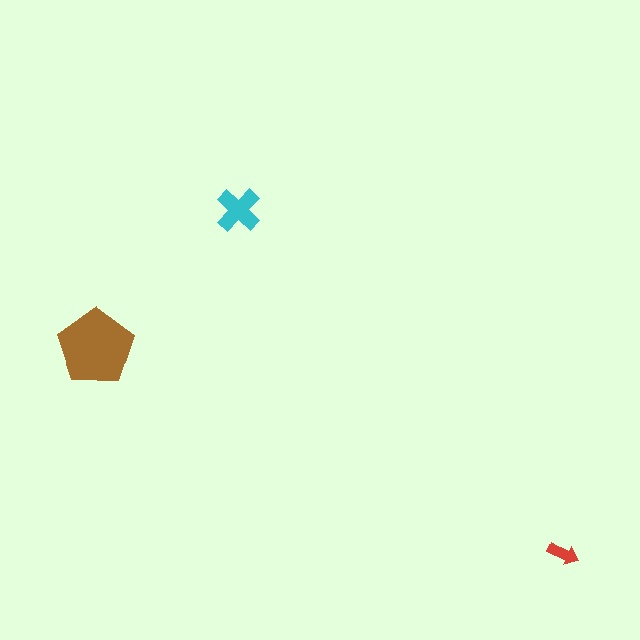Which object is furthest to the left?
The brown pentagon is leftmost.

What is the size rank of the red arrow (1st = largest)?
3rd.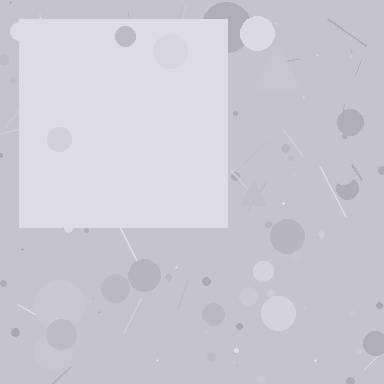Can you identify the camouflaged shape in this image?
The camouflaged shape is a square.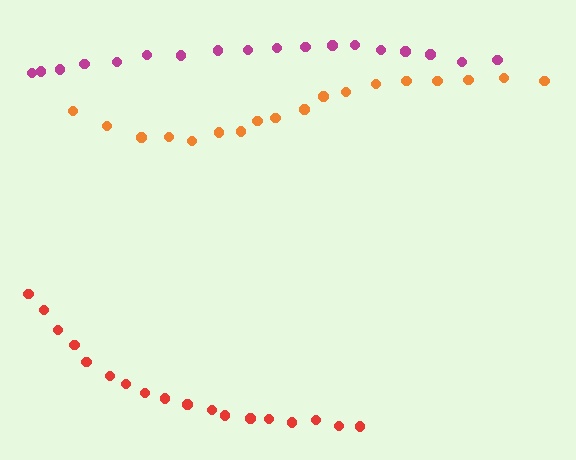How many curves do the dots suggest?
There are 3 distinct paths.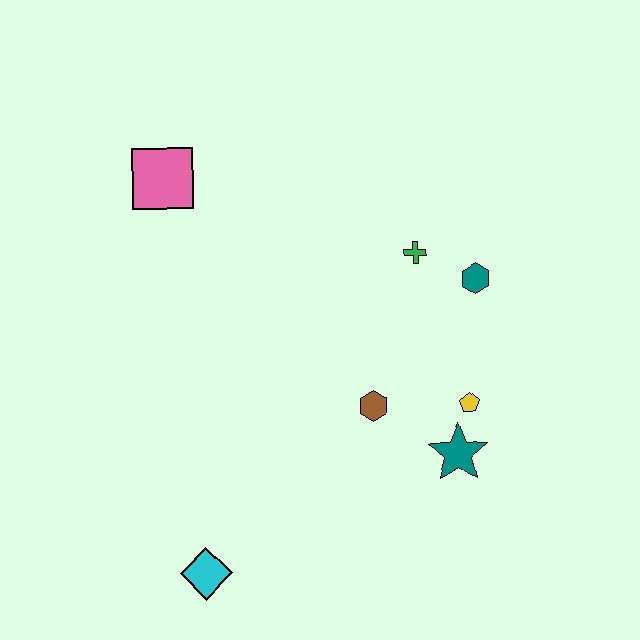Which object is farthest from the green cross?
The cyan diamond is farthest from the green cross.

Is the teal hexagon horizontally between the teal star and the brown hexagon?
No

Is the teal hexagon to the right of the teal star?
Yes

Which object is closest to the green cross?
The teal hexagon is closest to the green cross.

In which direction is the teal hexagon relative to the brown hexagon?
The teal hexagon is above the brown hexagon.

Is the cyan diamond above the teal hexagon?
No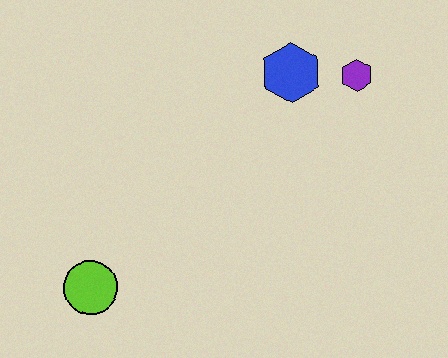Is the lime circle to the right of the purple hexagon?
No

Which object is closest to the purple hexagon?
The blue hexagon is closest to the purple hexagon.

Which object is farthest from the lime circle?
The purple hexagon is farthest from the lime circle.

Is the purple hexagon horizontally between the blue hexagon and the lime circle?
No